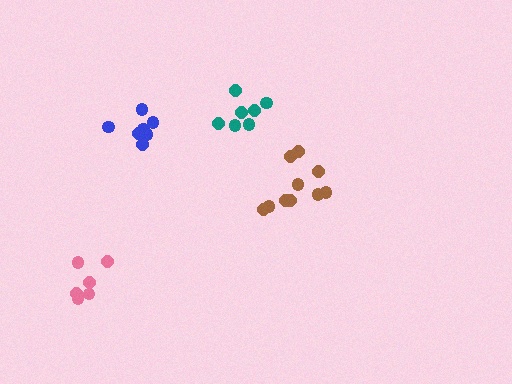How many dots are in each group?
Group 1: 6 dots, Group 2: 7 dots, Group 3: 7 dots, Group 4: 10 dots (30 total).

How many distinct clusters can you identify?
There are 4 distinct clusters.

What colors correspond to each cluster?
The clusters are colored: pink, teal, blue, brown.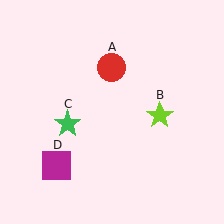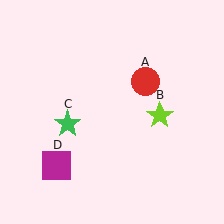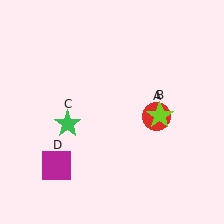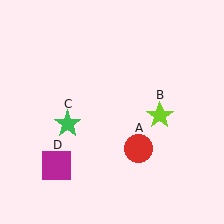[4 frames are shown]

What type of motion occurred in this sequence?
The red circle (object A) rotated clockwise around the center of the scene.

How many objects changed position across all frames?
1 object changed position: red circle (object A).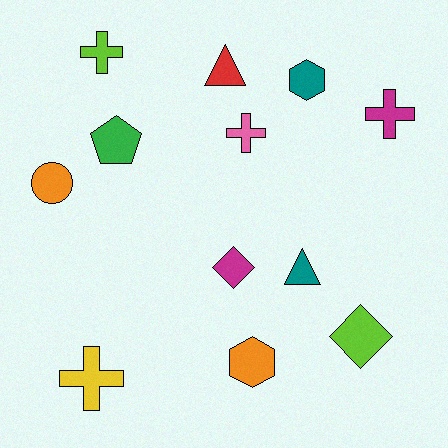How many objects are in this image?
There are 12 objects.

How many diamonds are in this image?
There are 2 diamonds.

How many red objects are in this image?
There is 1 red object.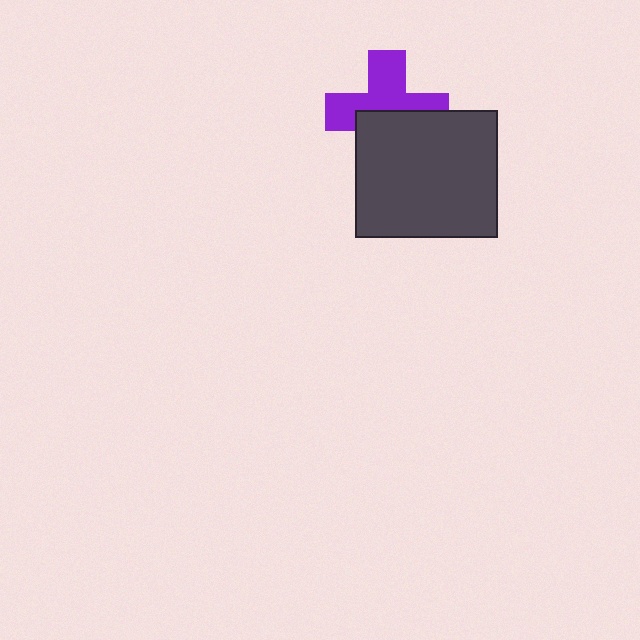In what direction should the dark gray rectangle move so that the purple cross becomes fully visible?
The dark gray rectangle should move down. That is the shortest direction to clear the overlap and leave the purple cross fully visible.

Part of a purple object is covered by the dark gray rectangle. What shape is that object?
It is a cross.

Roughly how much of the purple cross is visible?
About half of it is visible (roughly 54%).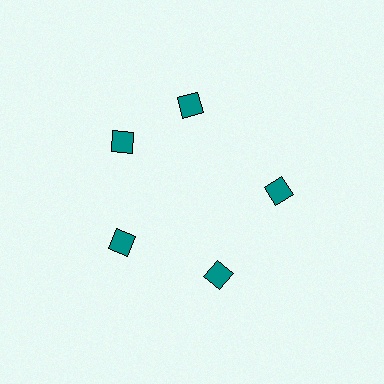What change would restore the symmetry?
The symmetry would be restored by rotating it back into even spacing with its neighbors so that all 5 diamonds sit at equal angles and equal distance from the center.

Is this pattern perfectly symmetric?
No. The 5 teal diamonds are arranged in a ring, but one element near the 1 o'clock position is rotated out of alignment along the ring, breaking the 5-fold rotational symmetry.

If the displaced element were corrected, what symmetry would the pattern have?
It would have 5-fold rotational symmetry — the pattern would map onto itself every 72 degrees.